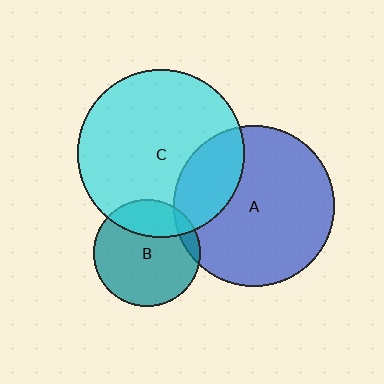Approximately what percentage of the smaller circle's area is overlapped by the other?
Approximately 10%.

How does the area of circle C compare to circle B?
Approximately 2.4 times.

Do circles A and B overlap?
Yes.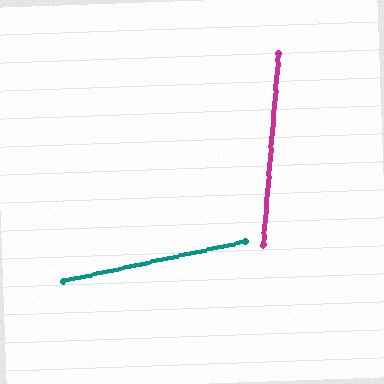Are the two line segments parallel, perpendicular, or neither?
Neither parallel nor perpendicular — they differ by about 73°.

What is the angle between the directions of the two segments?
Approximately 73 degrees.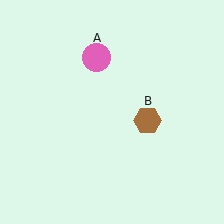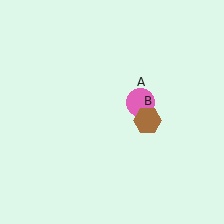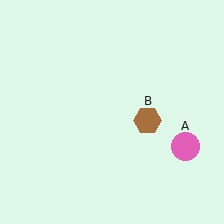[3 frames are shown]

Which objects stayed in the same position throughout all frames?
Brown hexagon (object B) remained stationary.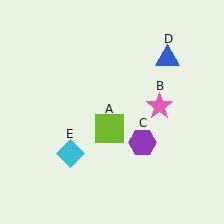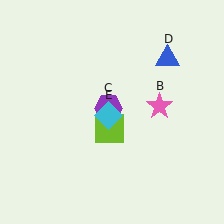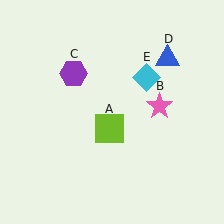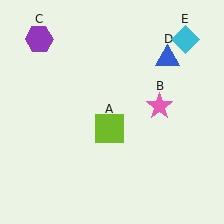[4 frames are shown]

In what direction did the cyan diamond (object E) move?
The cyan diamond (object E) moved up and to the right.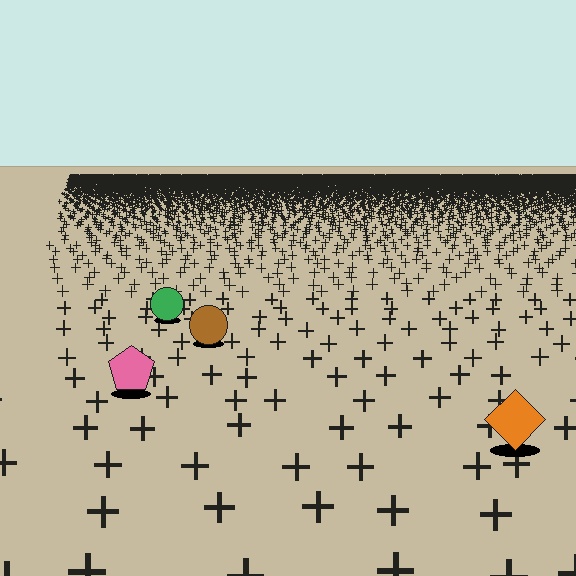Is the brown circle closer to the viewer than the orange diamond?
No. The orange diamond is closer — you can tell from the texture gradient: the ground texture is coarser near it.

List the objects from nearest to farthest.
From nearest to farthest: the orange diamond, the pink pentagon, the brown circle, the green circle.